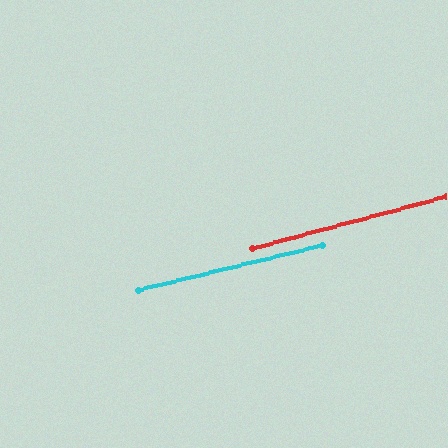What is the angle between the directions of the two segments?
Approximately 1 degree.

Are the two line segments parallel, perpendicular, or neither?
Parallel — their directions differ by only 1.2°.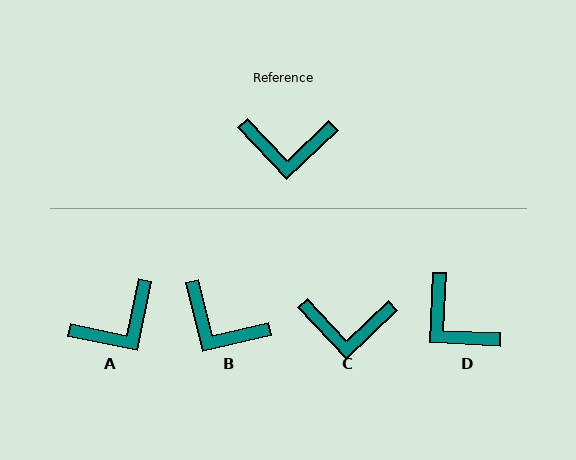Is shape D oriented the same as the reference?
No, it is off by about 46 degrees.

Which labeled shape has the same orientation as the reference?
C.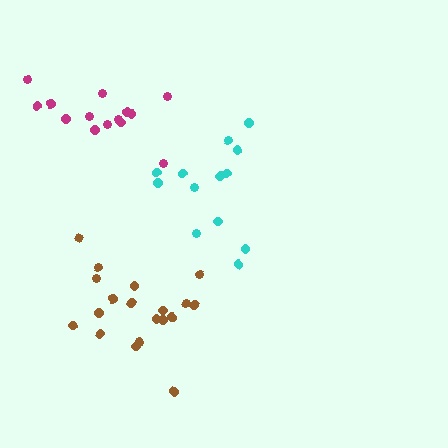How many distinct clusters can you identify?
There are 3 distinct clusters.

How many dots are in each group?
Group 1: 14 dots, Group 2: 19 dots, Group 3: 13 dots (46 total).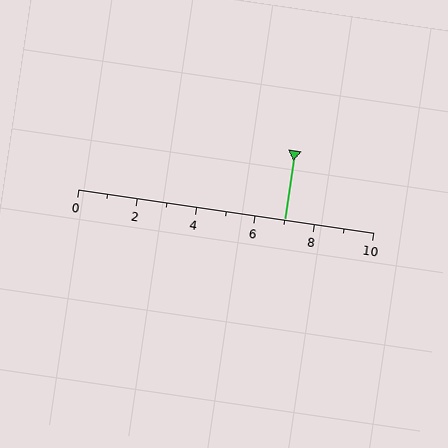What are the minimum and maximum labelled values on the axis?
The axis runs from 0 to 10.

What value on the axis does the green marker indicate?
The marker indicates approximately 7.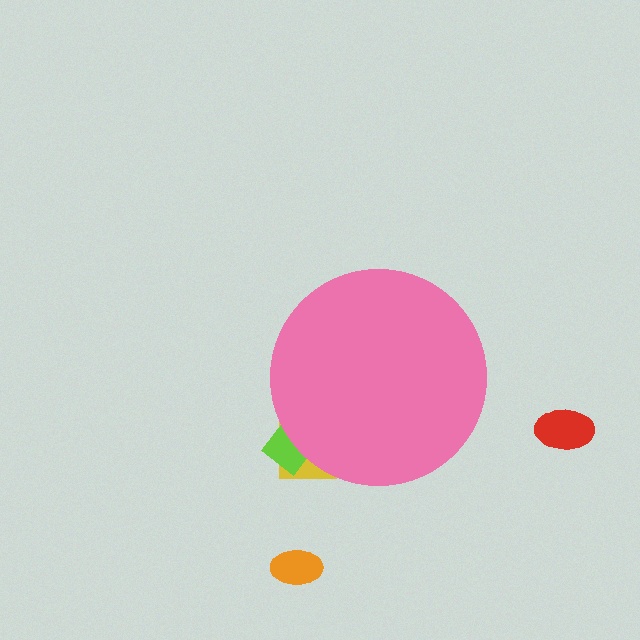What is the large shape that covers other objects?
A pink circle.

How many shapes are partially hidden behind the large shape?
2 shapes are partially hidden.